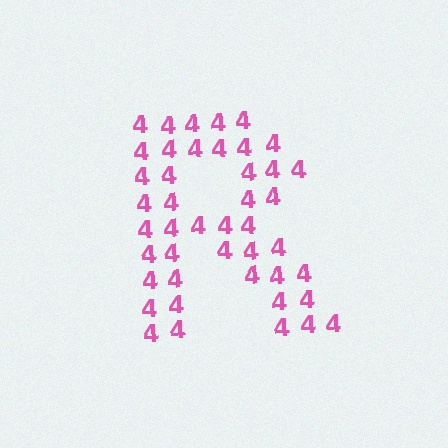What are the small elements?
The small elements are digit 4's.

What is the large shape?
The large shape is the letter R.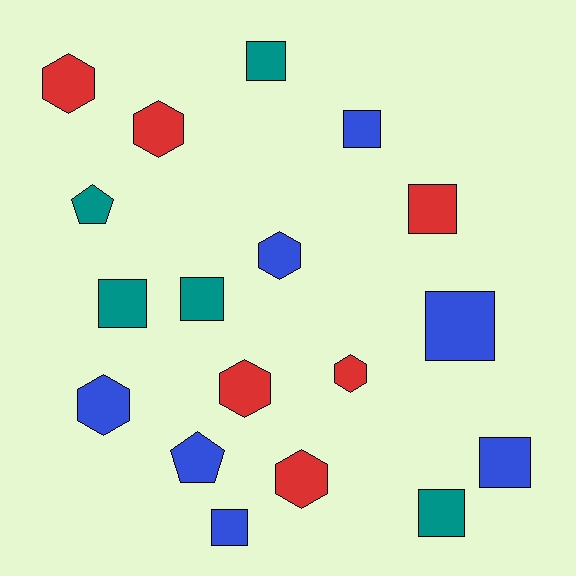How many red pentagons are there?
There are no red pentagons.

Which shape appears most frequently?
Square, with 9 objects.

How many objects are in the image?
There are 18 objects.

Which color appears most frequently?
Blue, with 7 objects.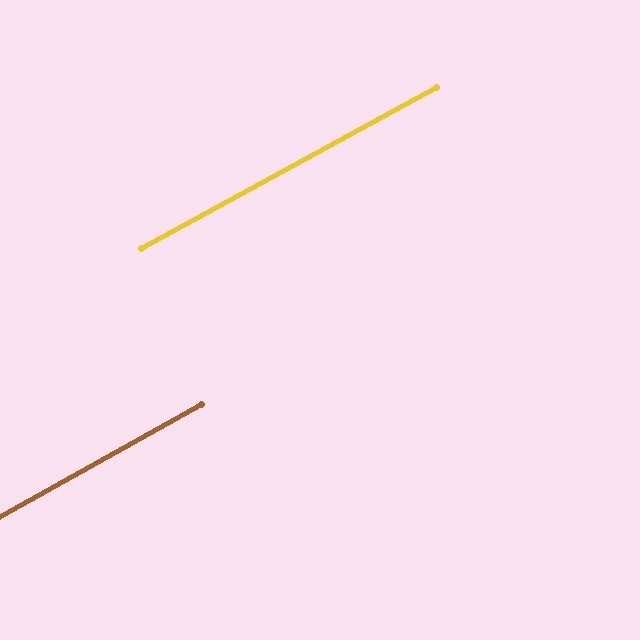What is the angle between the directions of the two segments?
Approximately 0 degrees.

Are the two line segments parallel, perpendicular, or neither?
Parallel — their directions differ by only 0.2°.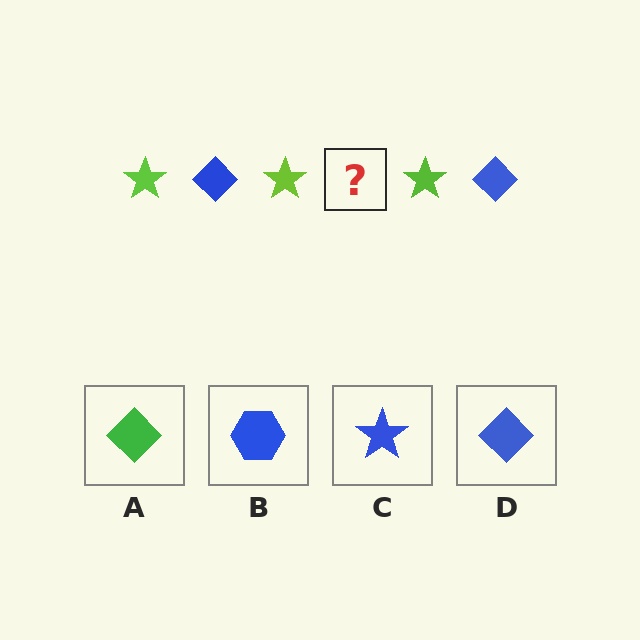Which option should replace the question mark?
Option D.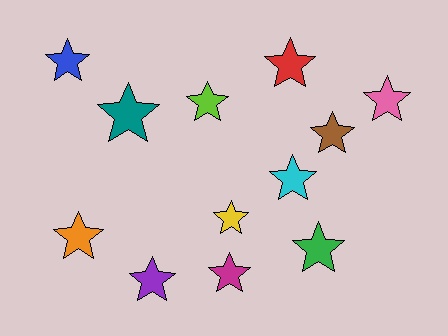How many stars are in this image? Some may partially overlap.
There are 12 stars.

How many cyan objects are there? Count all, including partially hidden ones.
There is 1 cyan object.